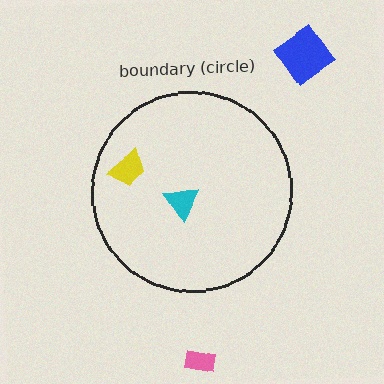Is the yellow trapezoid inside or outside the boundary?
Inside.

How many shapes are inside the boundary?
2 inside, 2 outside.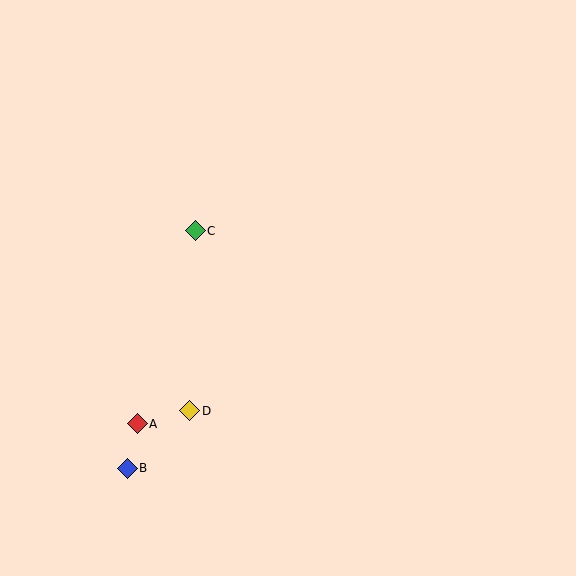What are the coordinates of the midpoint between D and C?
The midpoint between D and C is at (192, 321).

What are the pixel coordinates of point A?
Point A is at (137, 424).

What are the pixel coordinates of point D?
Point D is at (190, 411).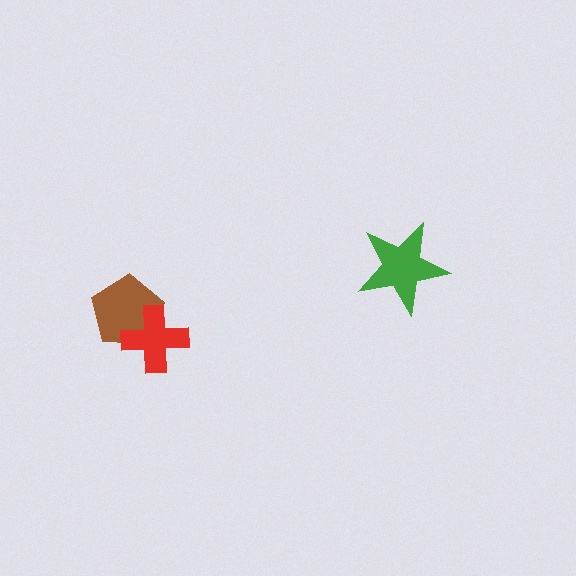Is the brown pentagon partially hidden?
Yes, it is partially covered by another shape.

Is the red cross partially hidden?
No, no other shape covers it.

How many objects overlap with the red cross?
1 object overlaps with the red cross.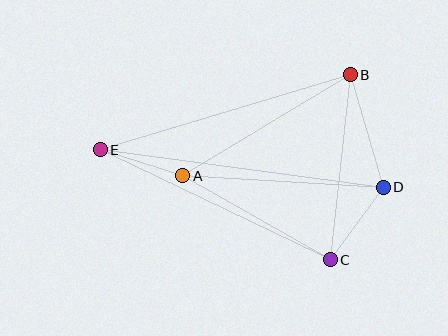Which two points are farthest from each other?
Points D and E are farthest from each other.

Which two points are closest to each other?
Points A and E are closest to each other.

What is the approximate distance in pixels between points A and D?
The distance between A and D is approximately 201 pixels.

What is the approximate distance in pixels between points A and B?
The distance between A and B is approximately 196 pixels.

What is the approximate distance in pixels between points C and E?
The distance between C and E is approximately 255 pixels.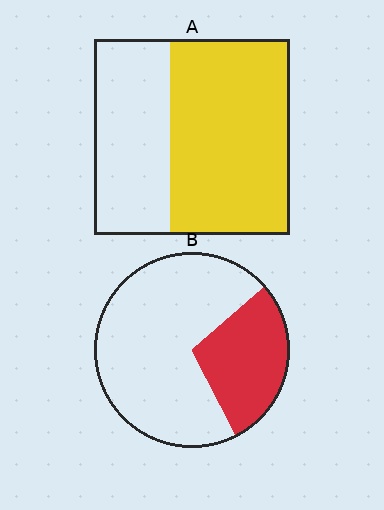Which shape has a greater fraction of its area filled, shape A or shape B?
Shape A.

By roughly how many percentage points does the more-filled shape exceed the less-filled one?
By roughly 30 percentage points (A over B).